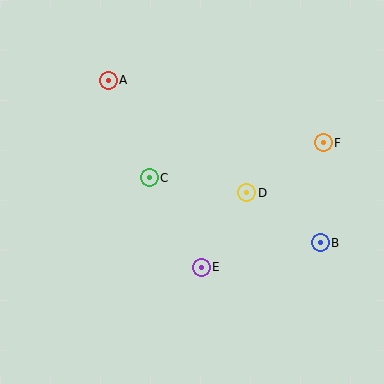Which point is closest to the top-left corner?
Point A is closest to the top-left corner.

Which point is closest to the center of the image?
Point C at (149, 178) is closest to the center.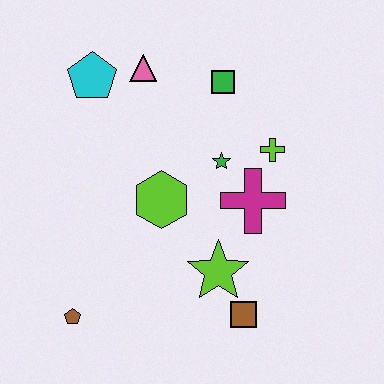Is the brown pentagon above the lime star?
No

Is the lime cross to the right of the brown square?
Yes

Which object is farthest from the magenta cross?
The brown pentagon is farthest from the magenta cross.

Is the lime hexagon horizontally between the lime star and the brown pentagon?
Yes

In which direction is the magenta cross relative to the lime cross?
The magenta cross is below the lime cross.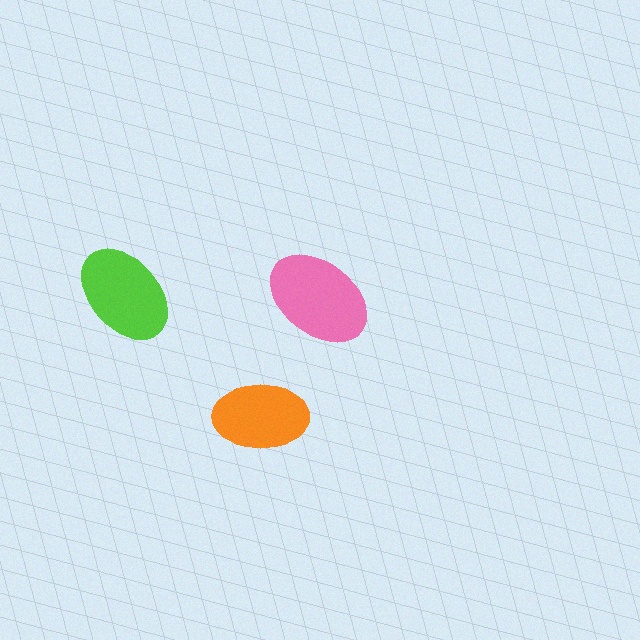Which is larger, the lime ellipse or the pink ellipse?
The pink one.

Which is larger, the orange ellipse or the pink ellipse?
The pink one.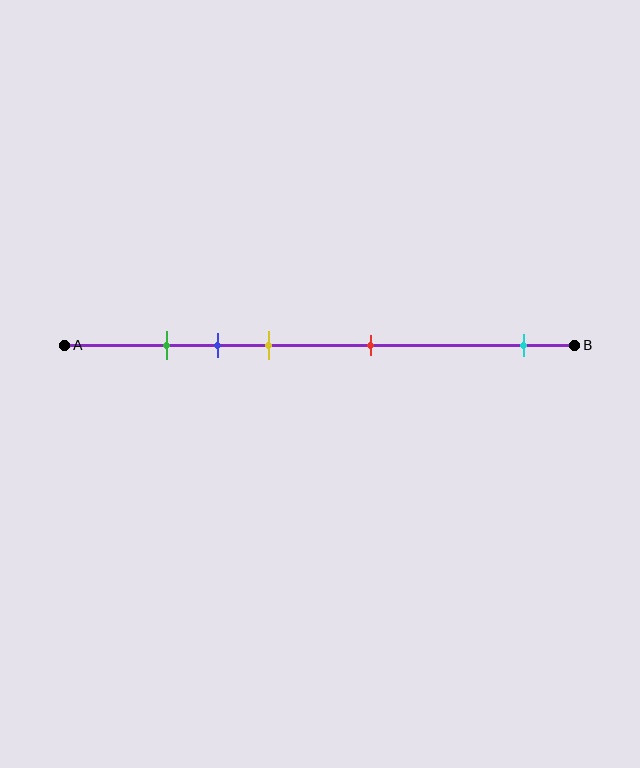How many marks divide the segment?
There are 5 marks dividing the segment.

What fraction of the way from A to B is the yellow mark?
The yellow mark is approximately 40% (0.4) of the way from A to B.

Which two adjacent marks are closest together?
The green and blue marks are the closest adjacent pair.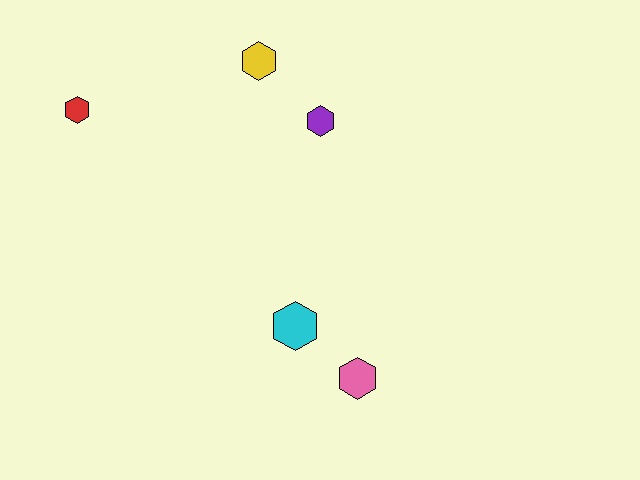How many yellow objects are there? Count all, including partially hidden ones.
There is 1 yellow object.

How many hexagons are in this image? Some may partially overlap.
There are 5 hexagons.